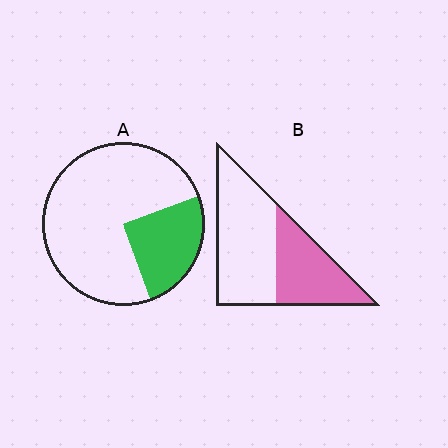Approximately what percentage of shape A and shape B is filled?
A is approximately 25% and B is approximately 40%.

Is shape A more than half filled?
No.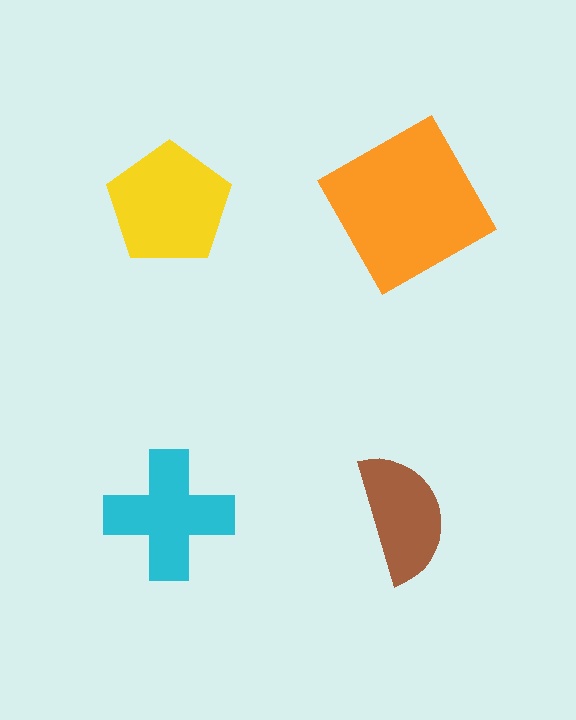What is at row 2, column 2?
A brown semicircle.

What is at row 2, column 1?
A cyan cross.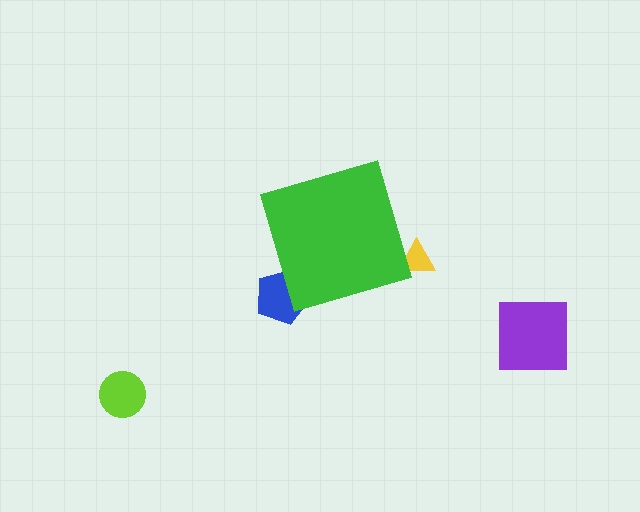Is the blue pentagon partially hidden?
Yes, the blue pentagon is partially hidden behind the green diamond.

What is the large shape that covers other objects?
A green diamond.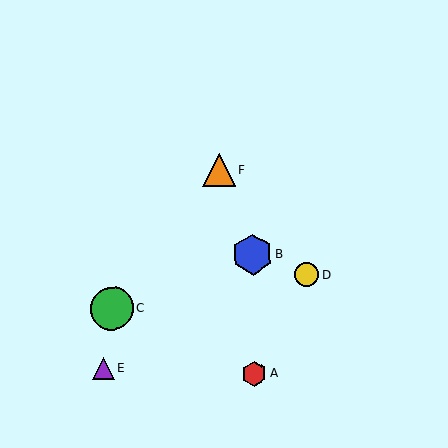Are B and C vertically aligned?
No, B is at x≈252 and C is at x≈112.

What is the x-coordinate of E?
Object E is at x≈103.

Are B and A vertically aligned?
Yes, both are at x≈252.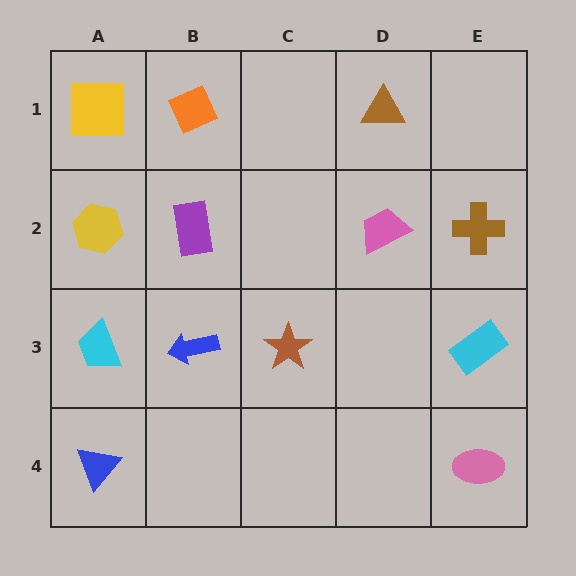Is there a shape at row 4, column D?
No, that cell is empty.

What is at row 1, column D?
A brown triangle.